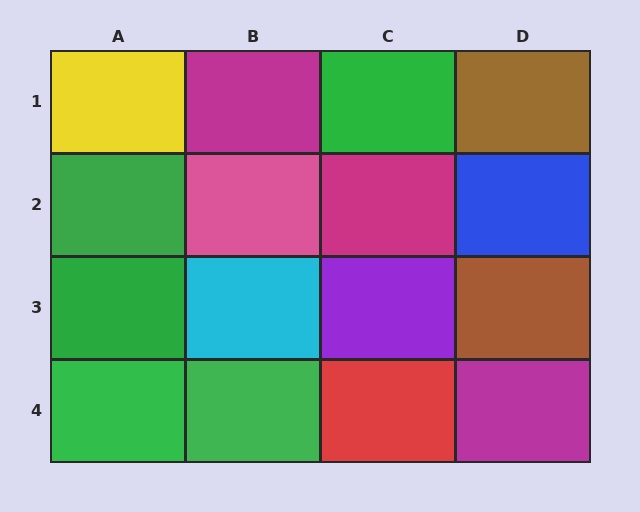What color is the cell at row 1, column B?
Magenta.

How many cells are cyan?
1 cell is cyan.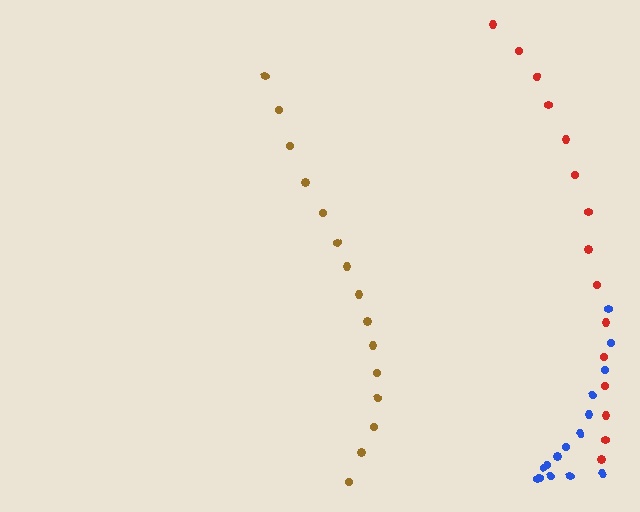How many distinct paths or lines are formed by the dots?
There are 3 distinct paths.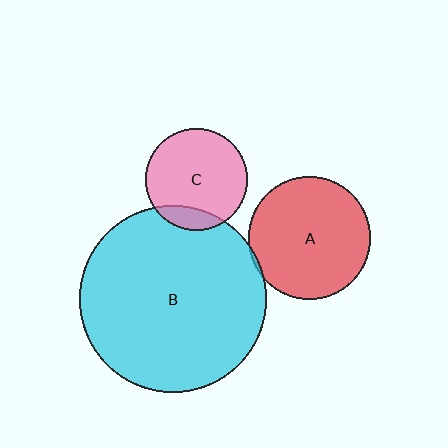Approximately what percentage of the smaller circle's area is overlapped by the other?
Approximately 5%.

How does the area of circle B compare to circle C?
Approximately 3.4 times.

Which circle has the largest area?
Circle B (cyan).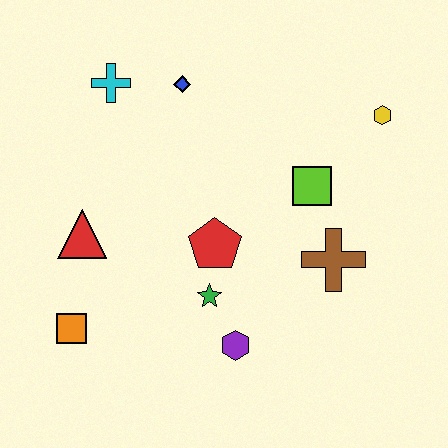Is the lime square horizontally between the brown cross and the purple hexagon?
Yes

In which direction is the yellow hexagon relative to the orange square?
The yellow hexagon is to the right of the orange square.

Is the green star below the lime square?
Yes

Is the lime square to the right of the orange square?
Yes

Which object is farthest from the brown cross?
The cyan cross is farthest from the brown cross.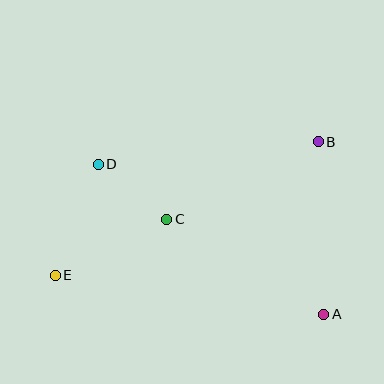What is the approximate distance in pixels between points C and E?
The distance between C and E is approximately 125 pixels.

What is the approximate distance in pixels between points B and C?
The distance between B and C is approximately 170 pixels.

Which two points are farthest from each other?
Points B and E are farthest from each other.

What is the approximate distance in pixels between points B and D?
The distance between B and D is approximately 221 pixels.